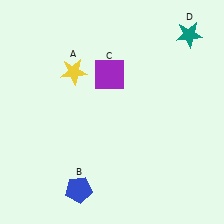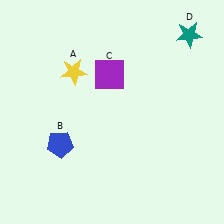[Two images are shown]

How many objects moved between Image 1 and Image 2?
1 object moved between the two images.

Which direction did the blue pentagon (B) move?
The blue pentagon (B) moved up.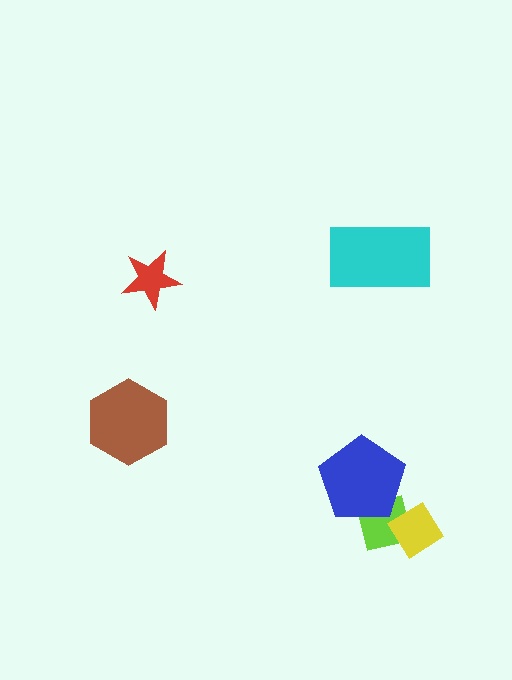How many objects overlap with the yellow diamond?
1 object overlaps with the yellow diamond.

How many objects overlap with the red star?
0 objects overlap with the red star.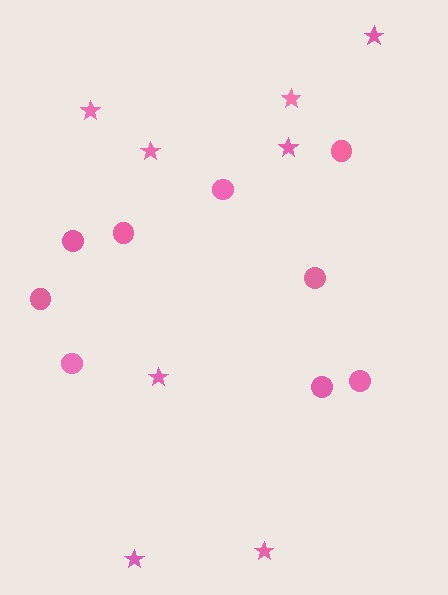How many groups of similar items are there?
There are 2 groups: one group of circles (9) and one group of stars (8).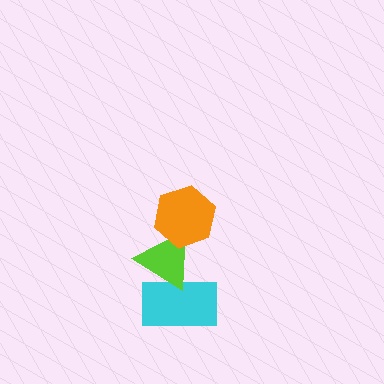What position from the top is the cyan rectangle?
The cyan rectangle is 3rd from the top.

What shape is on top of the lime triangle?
The orange hexagon is on top of the lime triangle.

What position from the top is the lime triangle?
The lime triangle is 2nd from the top.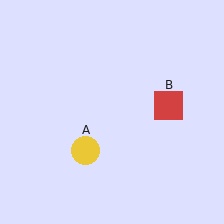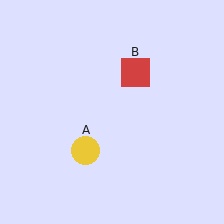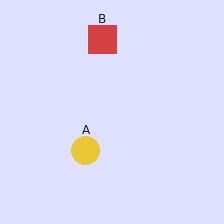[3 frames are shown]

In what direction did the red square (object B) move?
The red square (object B) moved up and to the left.